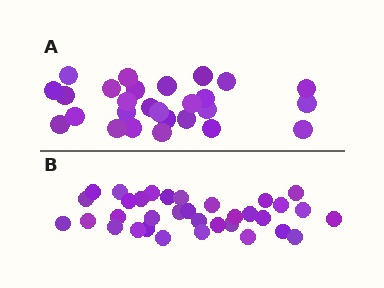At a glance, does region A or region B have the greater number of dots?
Region B (the bottom region) has more dots.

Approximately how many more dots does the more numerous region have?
Region B has roughly 8 or so more dots than region A.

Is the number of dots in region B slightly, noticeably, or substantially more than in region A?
Region B has noticeably more, but not dramatically so. The ratio is roughly 1.3 to 1.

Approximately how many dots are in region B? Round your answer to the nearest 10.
About 30 dots. (The exact count is 34, which rounds to 30.)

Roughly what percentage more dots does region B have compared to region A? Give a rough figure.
About 25% more.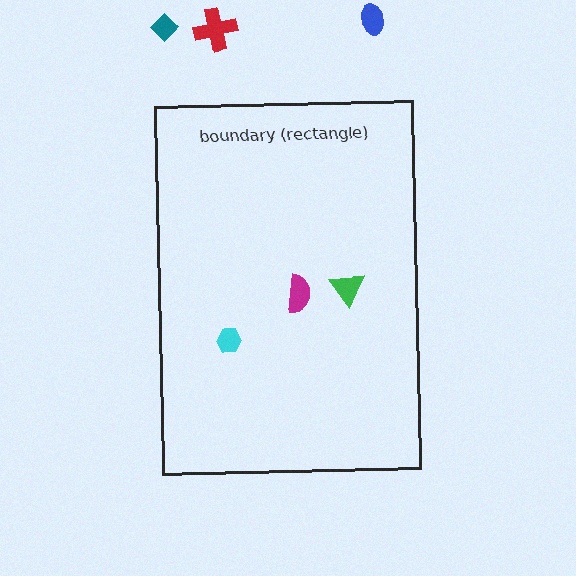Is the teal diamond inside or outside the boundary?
Outside.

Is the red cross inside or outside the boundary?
Outside.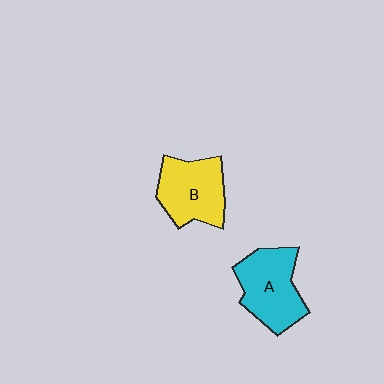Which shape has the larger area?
Shape A (cyan).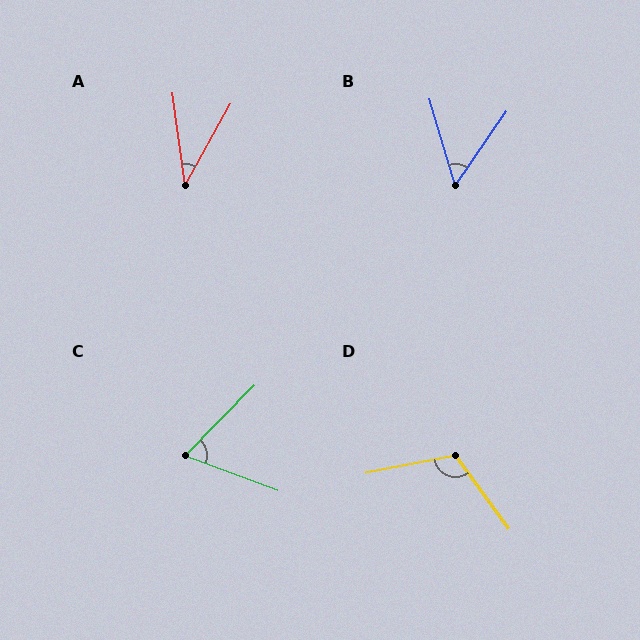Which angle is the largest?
D, at approximately 115 degrees.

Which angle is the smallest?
A, at approximately 37 degrees.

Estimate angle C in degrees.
Approximately 66 degrees.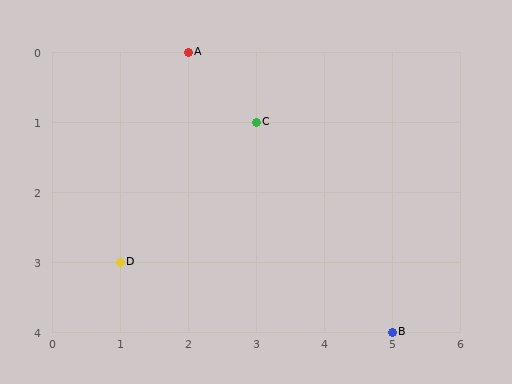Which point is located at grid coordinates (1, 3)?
Point D is at (1, 3).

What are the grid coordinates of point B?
Point B is at grid coordinates (5, 4).